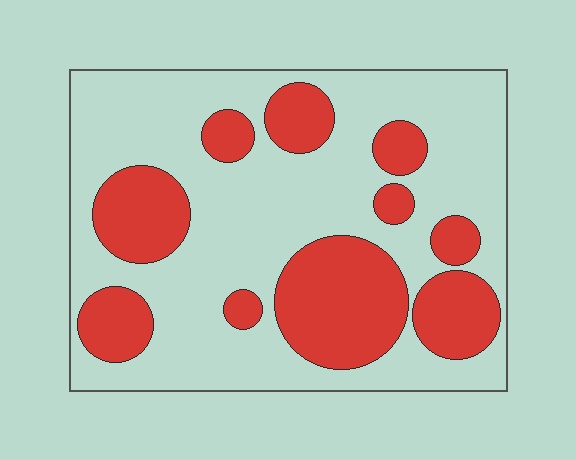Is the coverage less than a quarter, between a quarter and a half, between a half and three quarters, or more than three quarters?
Between a quarter and a half.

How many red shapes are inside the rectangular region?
10.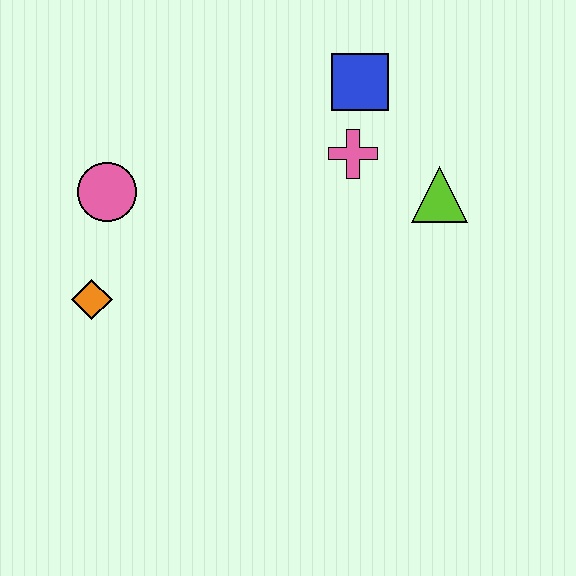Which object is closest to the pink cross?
The blue square is closest to the pink cross.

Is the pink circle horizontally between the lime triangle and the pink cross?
No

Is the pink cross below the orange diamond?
No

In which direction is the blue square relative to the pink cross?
The blue square is above the pink cross.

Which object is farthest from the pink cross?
The orange diamond is farthest from the pink cross.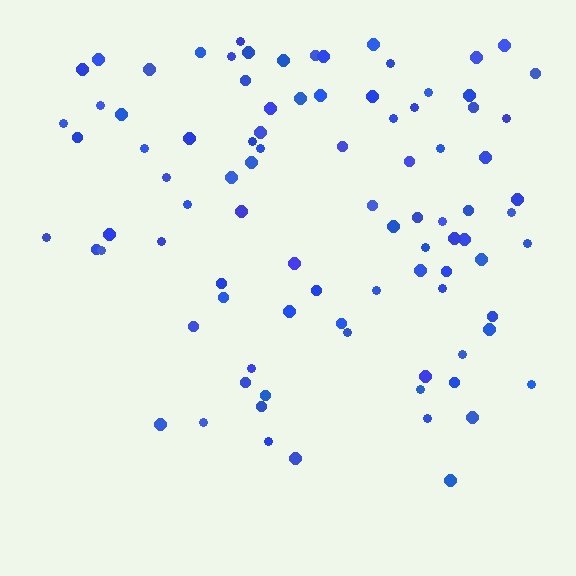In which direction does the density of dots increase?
From bottom to top, with the top side densest.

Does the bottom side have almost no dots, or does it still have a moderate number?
Still a moderate number, just noticeably fewer than the top.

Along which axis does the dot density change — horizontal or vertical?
Vertical.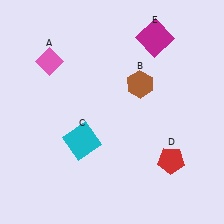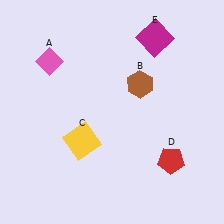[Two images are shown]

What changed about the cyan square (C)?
In Image 1, C is cyan. In Image 2, it changed to yellow.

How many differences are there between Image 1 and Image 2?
There is 1 difference between the two images.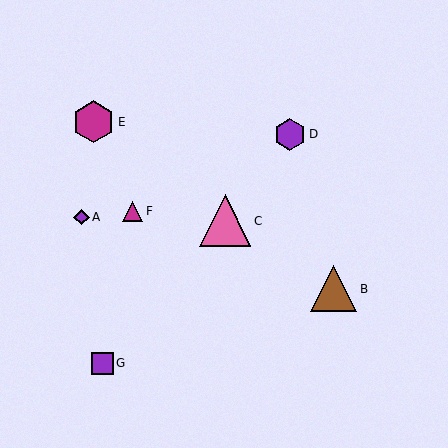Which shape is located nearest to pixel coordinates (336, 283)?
The brown triangle (labeled B) at (334, 289) is nearest to that location.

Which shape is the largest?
The pink triangle (labeled C) is the largest.